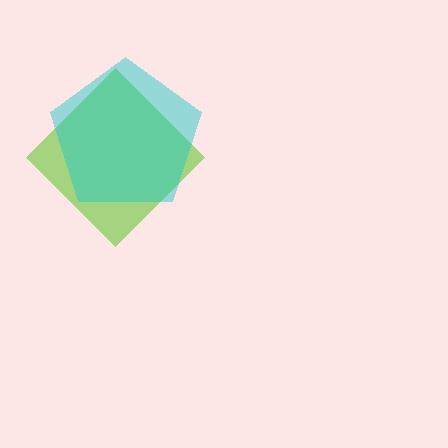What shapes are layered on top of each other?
The layered shapes are: a lime diamond, a cyan pentagon.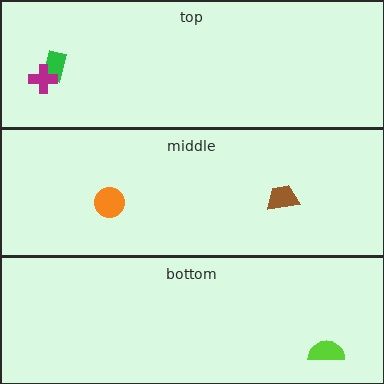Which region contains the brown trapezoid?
The middle region.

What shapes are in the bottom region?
The lime semicircle.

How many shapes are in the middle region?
2.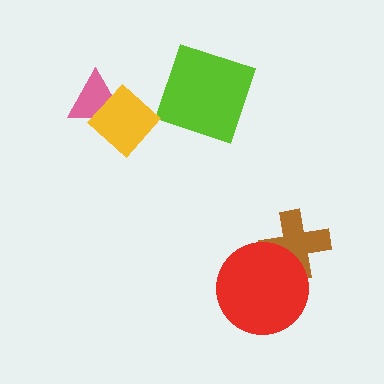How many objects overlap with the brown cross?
1 object overlaps with the brown cross.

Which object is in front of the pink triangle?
The yellow diamond is in front of the pink triangle.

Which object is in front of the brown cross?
The red circle is in front of the brown cross.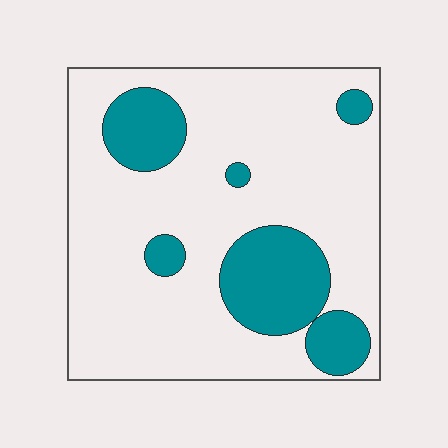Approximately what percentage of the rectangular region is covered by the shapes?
Approximately 20%.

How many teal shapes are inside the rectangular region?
6.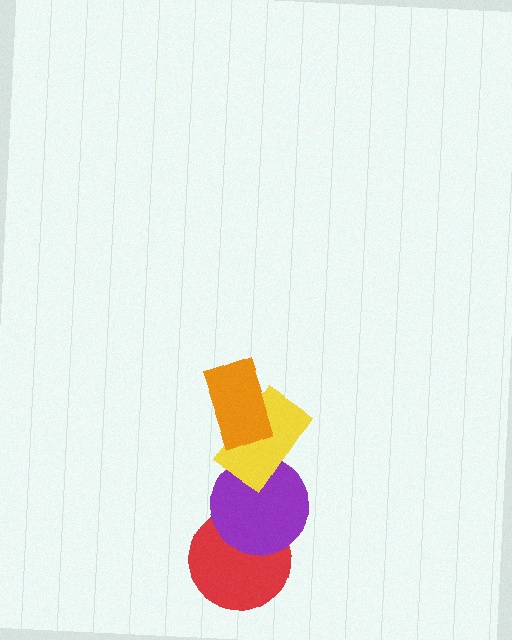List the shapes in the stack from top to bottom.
From top to bottom: the orange rectangle, the yellow rectangle, the purple circle, the red circle.